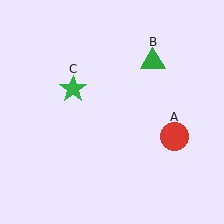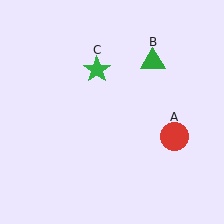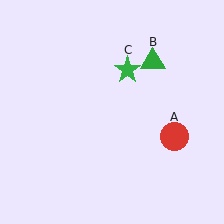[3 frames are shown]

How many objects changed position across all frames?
1 object changed position: green star (object C).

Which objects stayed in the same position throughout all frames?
Red circle (object A) and green triangle (object B) remained stationary.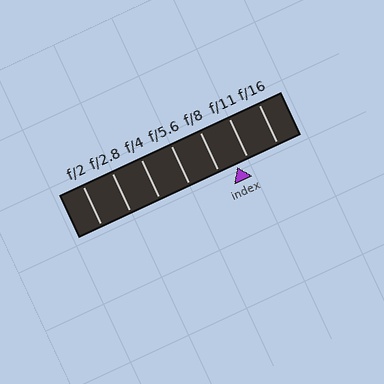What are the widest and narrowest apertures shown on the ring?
The widest aperture shown is f/2 and the narrowest is f/16.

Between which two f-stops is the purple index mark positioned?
The index mark is between f/8 and f/11.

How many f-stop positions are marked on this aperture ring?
There are 7 f-stop positions marked.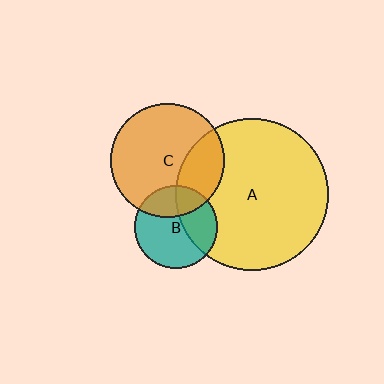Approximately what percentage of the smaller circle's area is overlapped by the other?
Approximately 35%.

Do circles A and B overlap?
Yes.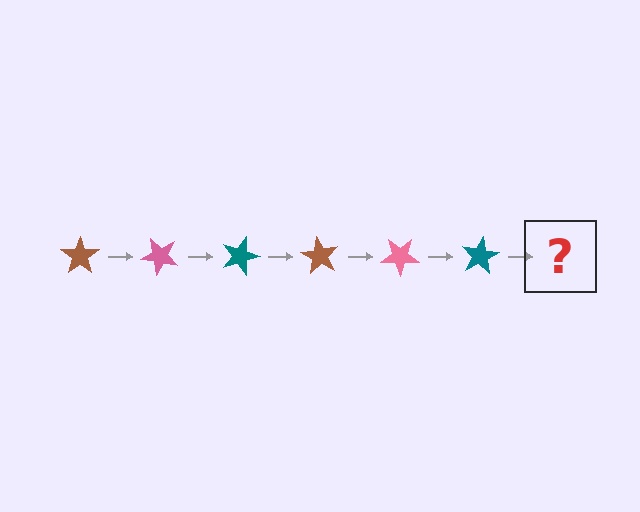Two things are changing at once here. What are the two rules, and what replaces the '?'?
The two rules are that it rotates 45 degrees each step and the color cycles through brown, pink, and teal. The '?' should be a brown star, rotated 270 degrees from the start.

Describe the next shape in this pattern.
It should be a brown star, rotated 270 degrees from the start.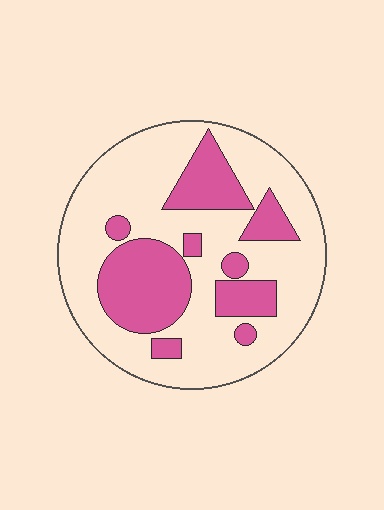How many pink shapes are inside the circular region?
9.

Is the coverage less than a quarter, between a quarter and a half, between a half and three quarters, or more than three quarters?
Between a quarter and a half.